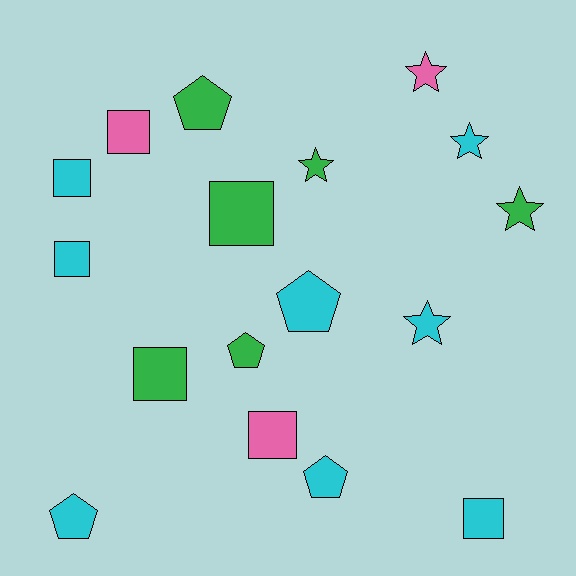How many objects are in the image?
There are 17 objects.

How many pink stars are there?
There is 1 pink star.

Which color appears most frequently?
Cyan, with 8 objects.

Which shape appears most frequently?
Square, with 7 objects.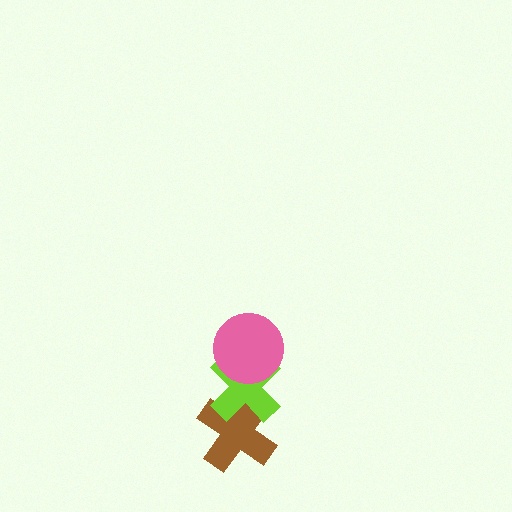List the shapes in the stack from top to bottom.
From top to bottom: the pink circle, the lime cross, the brown cross.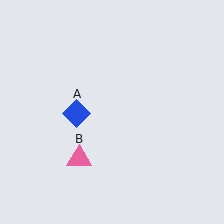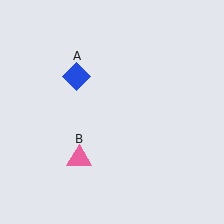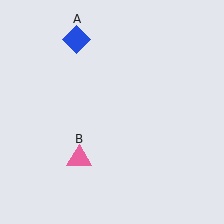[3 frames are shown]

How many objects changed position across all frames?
1 object changed position: blue diamond (object A).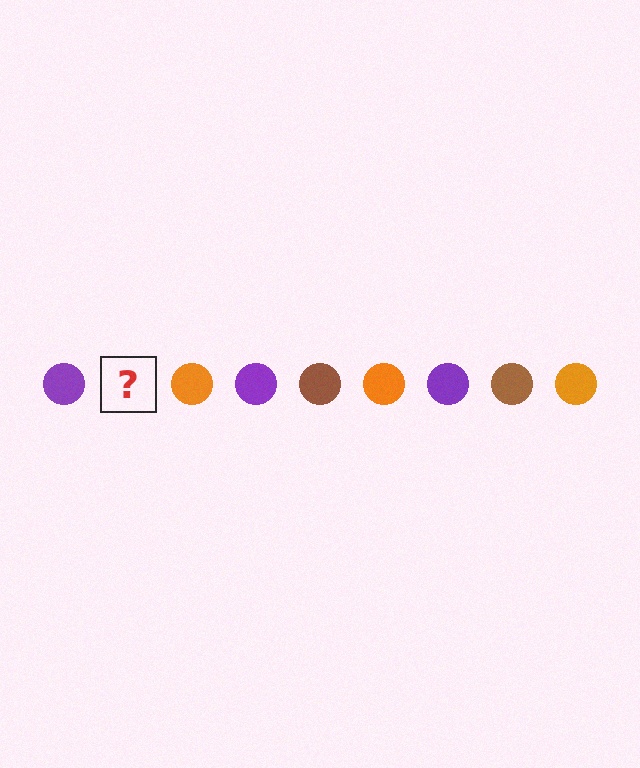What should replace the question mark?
The question mark should be replaced with a brown circle.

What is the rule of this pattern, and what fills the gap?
The rule is that the pattern cycles through purple, brown, orange circles. The gap should be filled with a brown circle.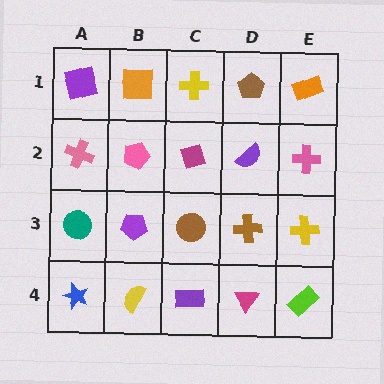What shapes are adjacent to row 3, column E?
A pink cross (row 2, column E), a lime rectangle (row 4, column E), a brown cross (row 3, column D).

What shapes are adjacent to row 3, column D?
A purple semicircle (row 2, column D), a magenta triangle (row 4, column D), a brown circle (row 3, column C), a yellow cross (row 3, column E).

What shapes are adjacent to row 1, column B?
A pink pentagon (row 2, column B), a purple square (row 1, column A), a yellow cross (row 1, column C).